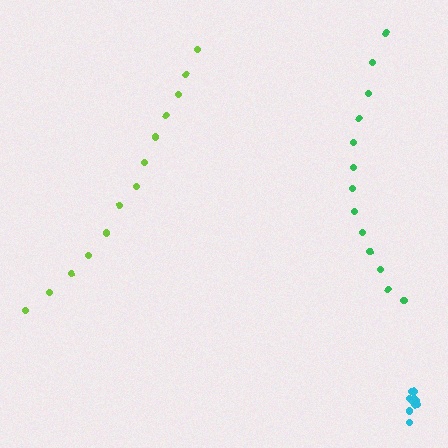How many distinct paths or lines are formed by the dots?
There are 3 distinct paths.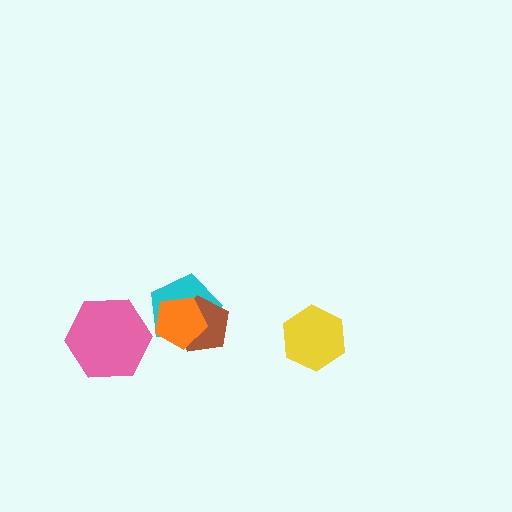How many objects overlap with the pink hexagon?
0 objects overlap with the pink hexagon.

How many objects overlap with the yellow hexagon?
0 objects overlap with the yellow hexagon.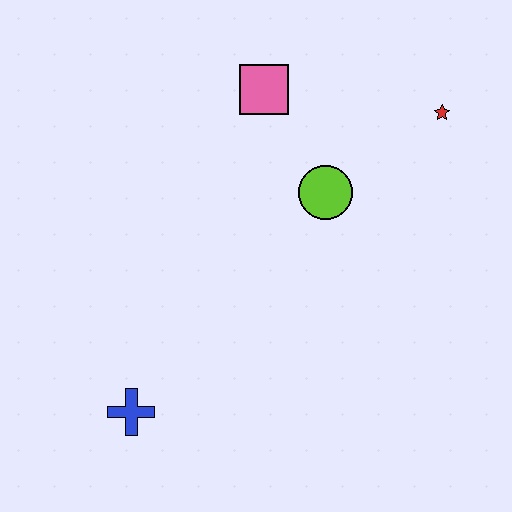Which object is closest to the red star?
The lime circle is closest to the red star.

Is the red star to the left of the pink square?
No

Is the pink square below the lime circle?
No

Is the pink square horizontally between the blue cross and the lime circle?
Yes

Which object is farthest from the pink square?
The blue cross is farthest from the pink square.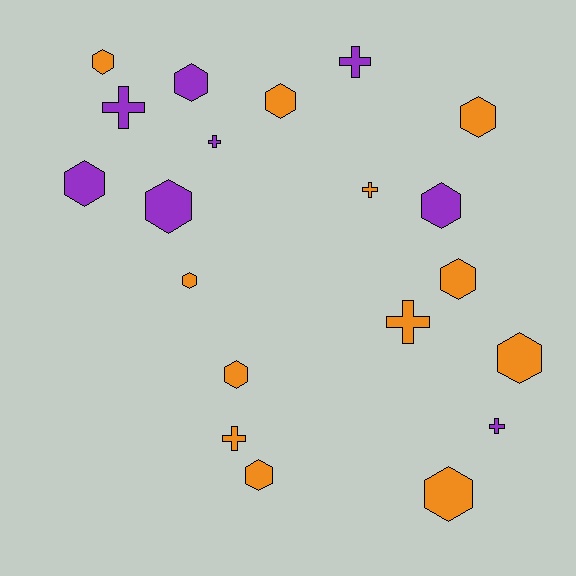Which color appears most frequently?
Orange, with 12 objects.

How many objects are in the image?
There are 20 objects.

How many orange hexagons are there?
There are 9 orange hexagons.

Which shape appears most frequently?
Hexagon, with 13 objects.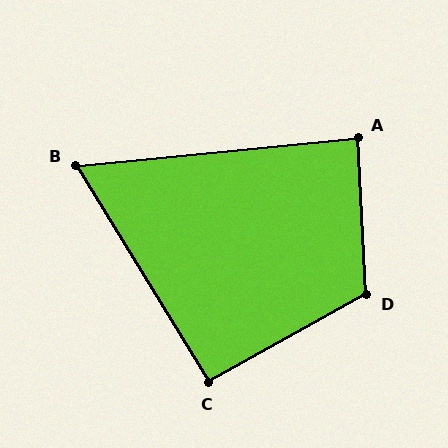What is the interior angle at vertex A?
Approximately 88 degrees (approximately right).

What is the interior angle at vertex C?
Approximately 92 degrees (approximately right).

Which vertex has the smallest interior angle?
B, at approximately 64 degrees.